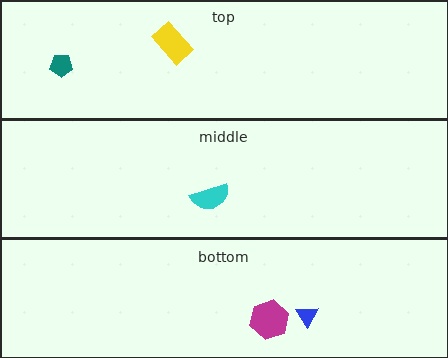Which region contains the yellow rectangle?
The top region.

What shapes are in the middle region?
The cyan semicircle.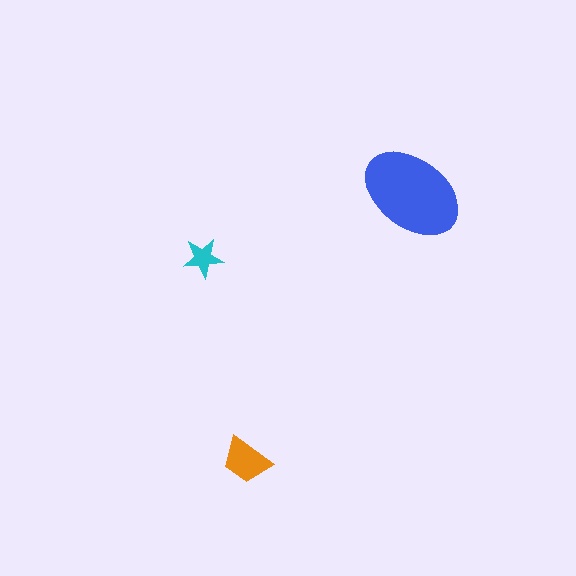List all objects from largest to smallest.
The blue ellipse, the orange trapezoid, the cyan star.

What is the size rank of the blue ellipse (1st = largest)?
1st.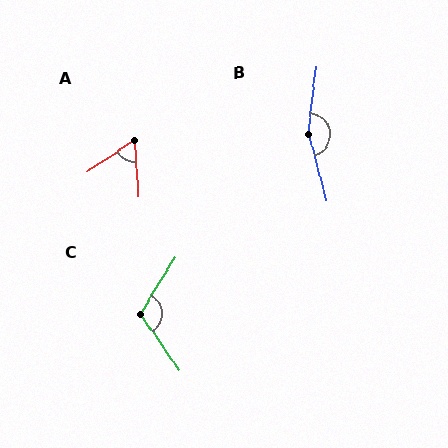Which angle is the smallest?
A, at approximately 59 degrees.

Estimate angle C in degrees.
Approximately 113 degrees.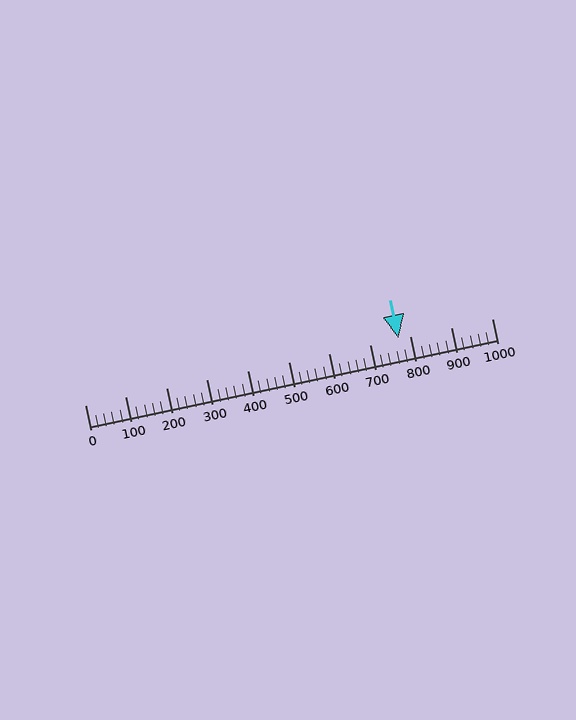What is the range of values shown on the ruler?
The ruler shows values from 0 to 1000.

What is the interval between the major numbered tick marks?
The major tick marks are spaced 100 units apart.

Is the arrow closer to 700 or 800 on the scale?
The arrow is closer to 800.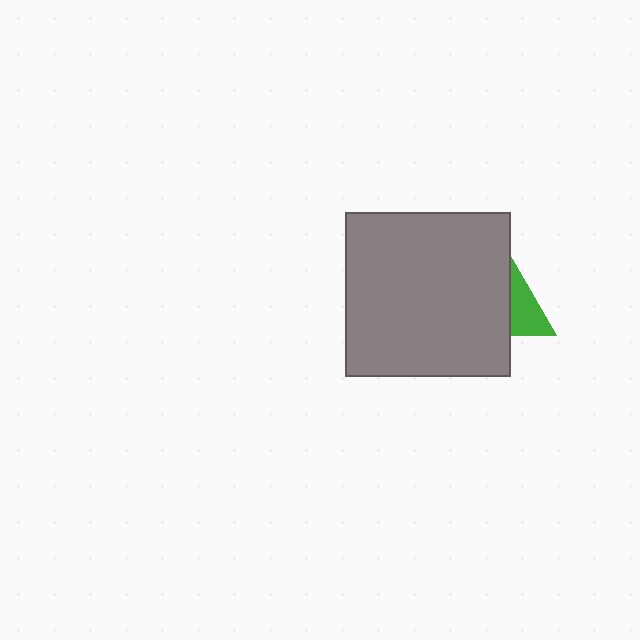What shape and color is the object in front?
The object in front is a gray square.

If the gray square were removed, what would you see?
You would see the complete green triangle.